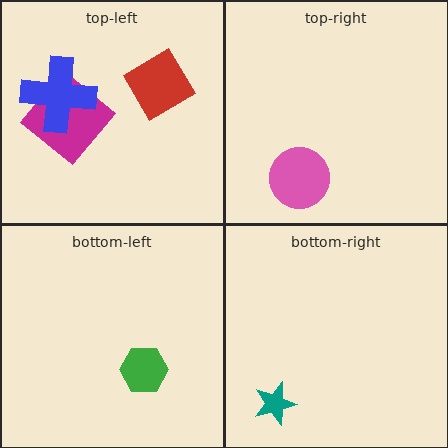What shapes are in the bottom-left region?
The green hexagon.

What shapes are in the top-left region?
The red diamond, the magenta diamond, the blue cross.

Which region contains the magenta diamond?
The top-left region.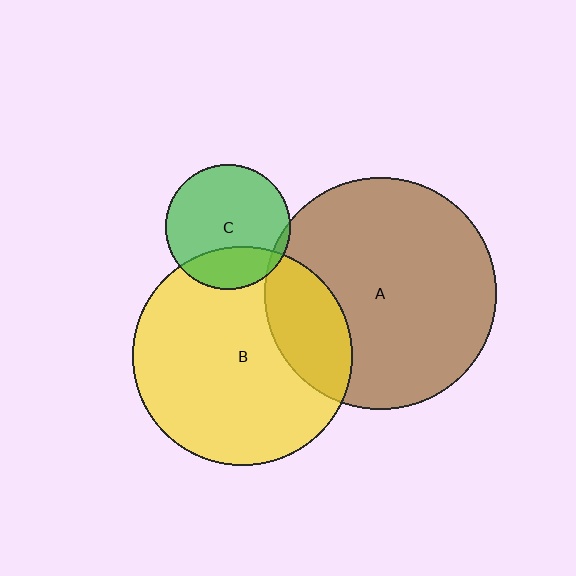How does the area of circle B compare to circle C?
Approximately 3.1 times.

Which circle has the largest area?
Circle A (brown).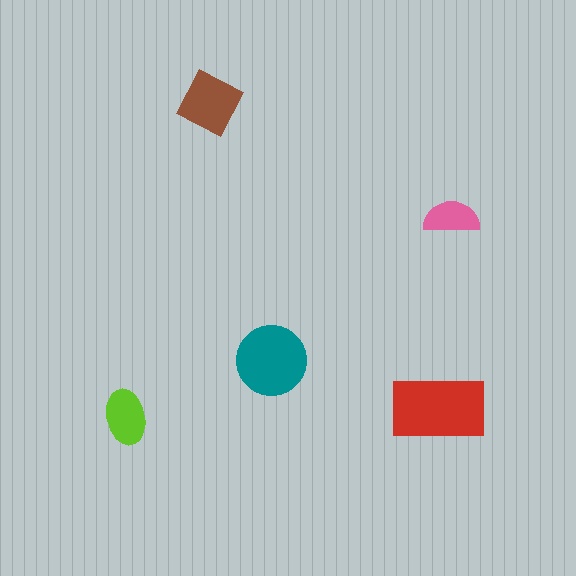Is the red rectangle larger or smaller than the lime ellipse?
Larger.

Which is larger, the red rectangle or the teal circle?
The red rectangle.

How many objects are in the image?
There are 5 objects in the image.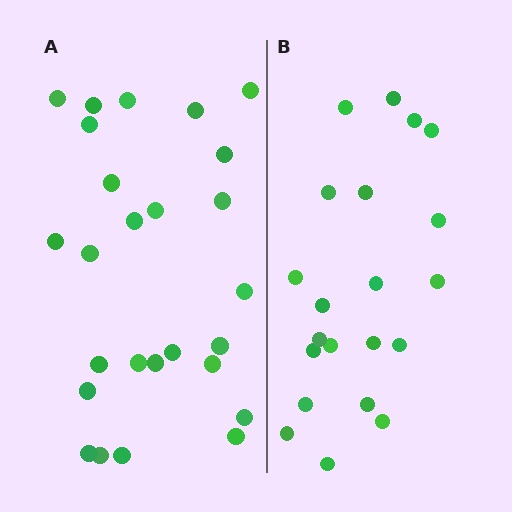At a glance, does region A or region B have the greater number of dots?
Region A (the left region) has more dots.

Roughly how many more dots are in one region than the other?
Region A has about 5 more dots than region B.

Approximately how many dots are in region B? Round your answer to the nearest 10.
About 20 dots. (The exact count is 21, which rounds to 20.)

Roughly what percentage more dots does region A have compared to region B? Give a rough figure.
About 25% more.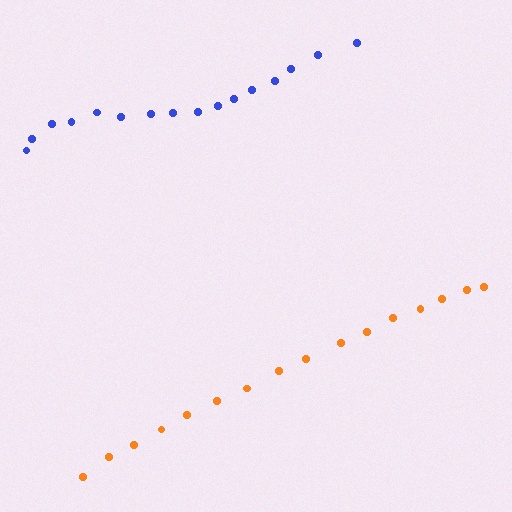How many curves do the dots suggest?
There are 2 distinct paths.